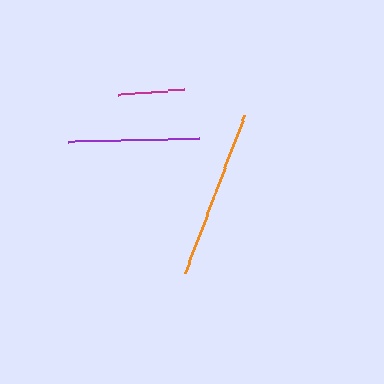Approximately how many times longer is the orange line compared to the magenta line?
The orange line is approximately 2.6 times the length of the magenta line.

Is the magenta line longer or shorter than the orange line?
The orange line is longer than the magenta line.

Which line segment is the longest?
The orange line is the longest at approximately 168 pixels.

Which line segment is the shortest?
The magenta line is the shortest at approximately 66 pixels.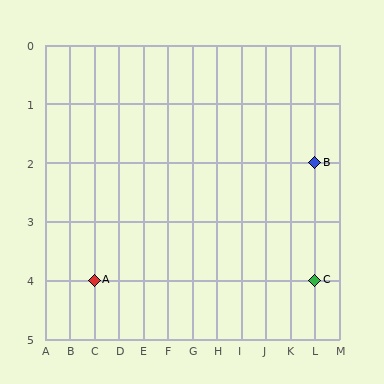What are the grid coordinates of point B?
Point B is at grid coordinates (L, 2).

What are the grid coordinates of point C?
Point C is at grid coordinates (L, 4).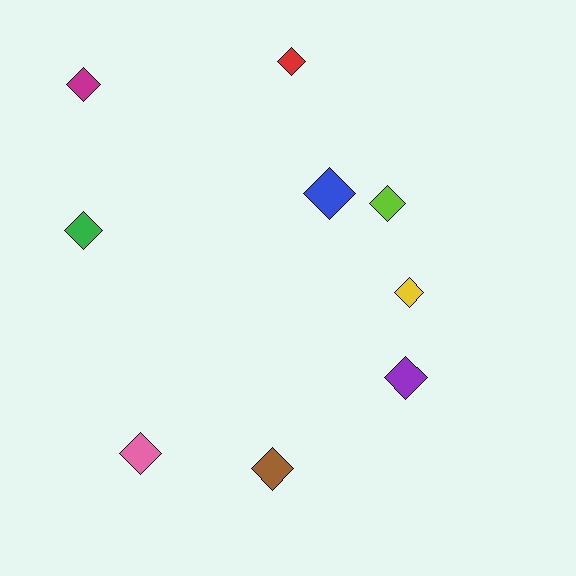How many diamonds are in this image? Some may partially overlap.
There are 9 diamonds.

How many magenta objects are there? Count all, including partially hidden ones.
There is 1 magenta object.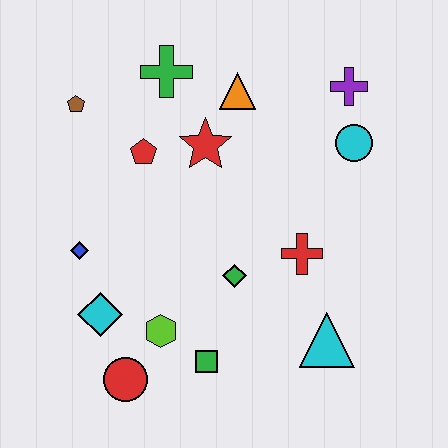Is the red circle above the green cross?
No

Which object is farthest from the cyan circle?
The red circle is farthest from the cyan circle.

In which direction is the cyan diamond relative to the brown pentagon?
The cyan diamond is below the brown pentagon.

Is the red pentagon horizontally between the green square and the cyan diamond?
Yes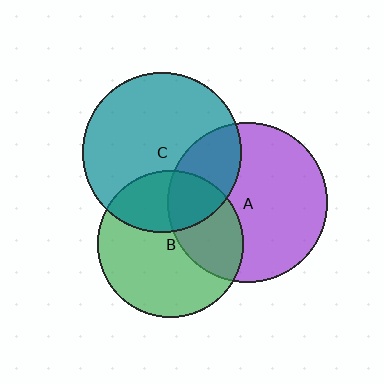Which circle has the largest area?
Circle A (purple).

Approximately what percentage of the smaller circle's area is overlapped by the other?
Approximately 30%.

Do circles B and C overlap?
Yes.